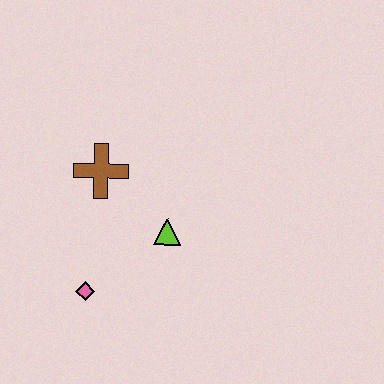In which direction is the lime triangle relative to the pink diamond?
The lime triangle is to the right of the pink diamond.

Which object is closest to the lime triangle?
The brown cross is closest to the lime triangle.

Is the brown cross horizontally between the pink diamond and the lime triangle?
Yes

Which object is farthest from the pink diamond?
The brown cross is farthest from the pink diamond.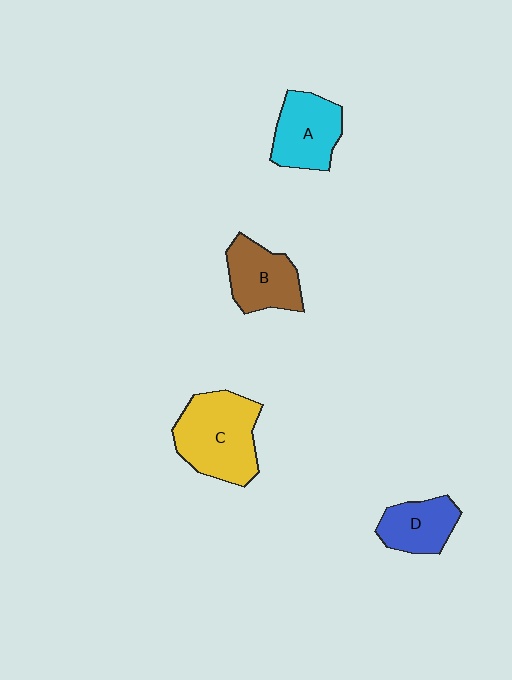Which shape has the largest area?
Shape C (yellow).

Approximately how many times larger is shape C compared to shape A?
Approximately 1.4 times.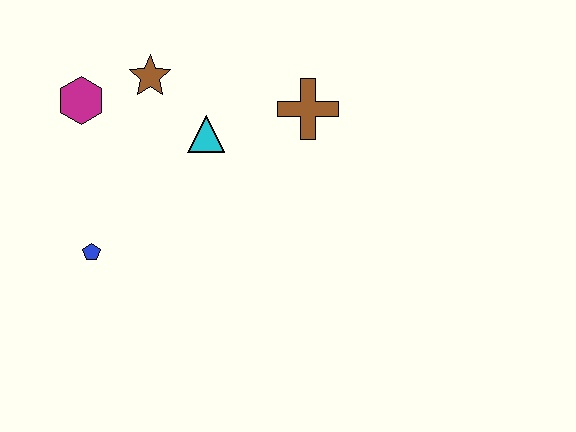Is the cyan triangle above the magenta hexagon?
No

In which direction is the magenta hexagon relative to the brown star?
The magenta hexagon is to the left of the brown star.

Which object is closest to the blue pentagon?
The magenta hexagon is closest to the blue pentagon.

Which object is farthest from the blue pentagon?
The brown cross is farthest from the blue pentagon.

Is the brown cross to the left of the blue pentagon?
No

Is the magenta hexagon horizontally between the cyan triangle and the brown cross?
No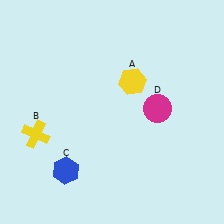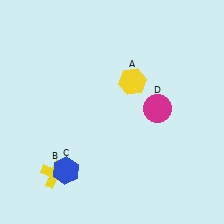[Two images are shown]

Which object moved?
The yellow cross (B) moved down.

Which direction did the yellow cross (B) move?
The yellow cross (B) moved down.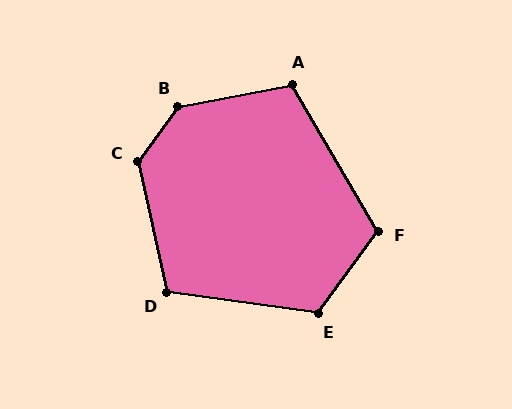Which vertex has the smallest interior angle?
A, at approximately 109 degrees.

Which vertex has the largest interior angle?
B, at approximately 137 degrees.